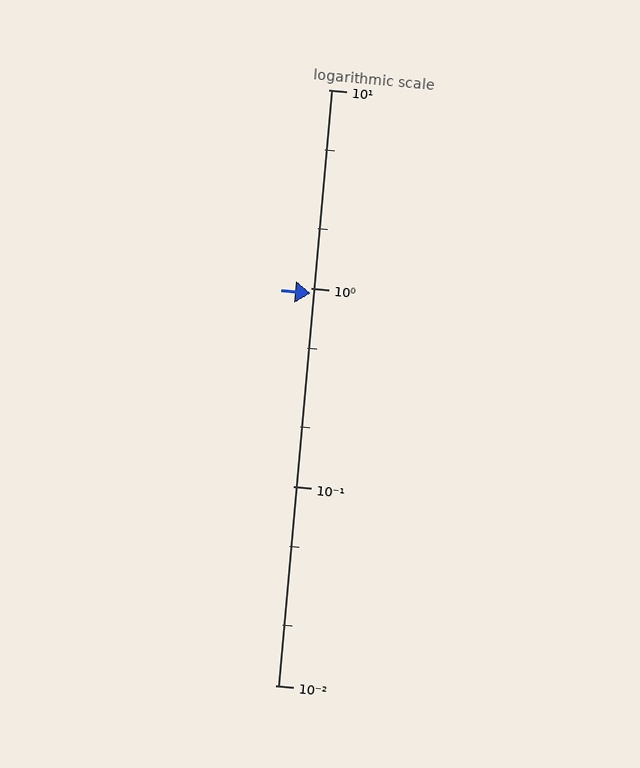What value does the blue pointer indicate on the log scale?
The pointer indicates approximately 0.94.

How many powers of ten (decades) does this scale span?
The scale spans 3 decades, from 0.01 to 10.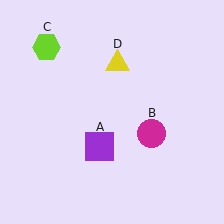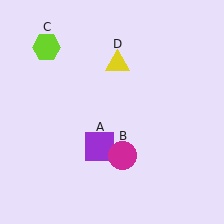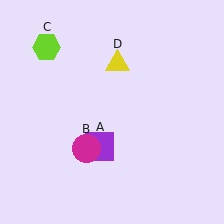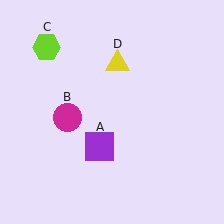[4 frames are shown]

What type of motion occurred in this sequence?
The magenta circle (object B) rotated clockwise around the center of the scene.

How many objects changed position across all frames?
1 object changed position: magenta circle (object B).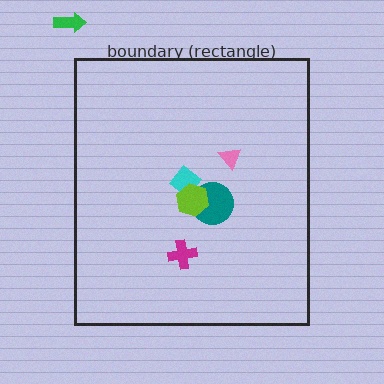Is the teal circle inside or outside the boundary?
Inside.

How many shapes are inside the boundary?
5 inside, 1 outside.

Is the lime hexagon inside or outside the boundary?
Inside.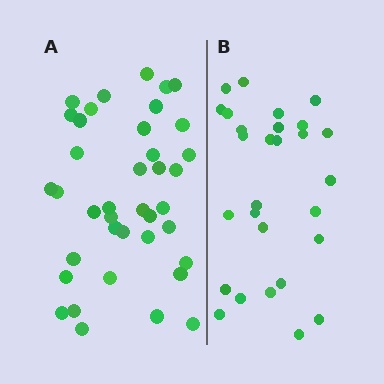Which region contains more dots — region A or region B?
Region A (the left region) has more dots.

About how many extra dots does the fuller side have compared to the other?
Region A has roughly 12 or so more dots than region B.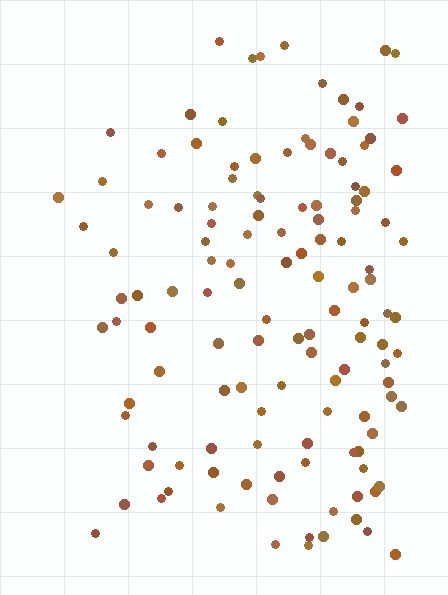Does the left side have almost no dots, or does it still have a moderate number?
Still a moderate number, just noticeably fewer than the right.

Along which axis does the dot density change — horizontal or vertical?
Horizontal.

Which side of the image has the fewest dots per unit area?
The left.